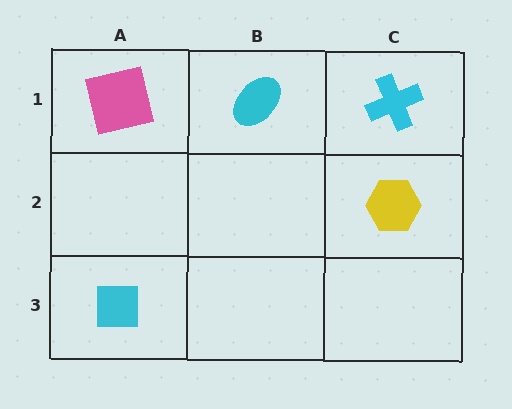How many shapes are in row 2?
1 shape.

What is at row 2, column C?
A yellow hexagon.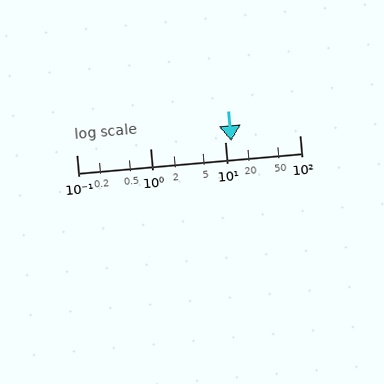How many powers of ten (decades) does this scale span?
The scale spans 3 decades, from 0.1 to 100.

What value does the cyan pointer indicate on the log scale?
The pointer indicates approximately 12.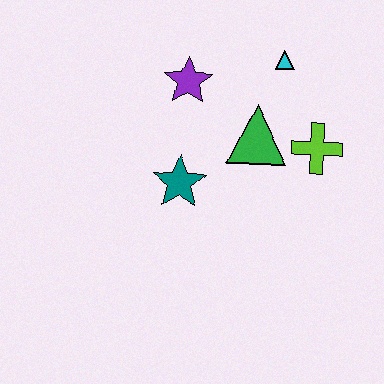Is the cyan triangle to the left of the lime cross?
Yes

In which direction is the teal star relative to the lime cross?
The teal star is to the left of the lime cross.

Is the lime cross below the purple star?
Yes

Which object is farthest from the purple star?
The lime cross is farthest from the purple star.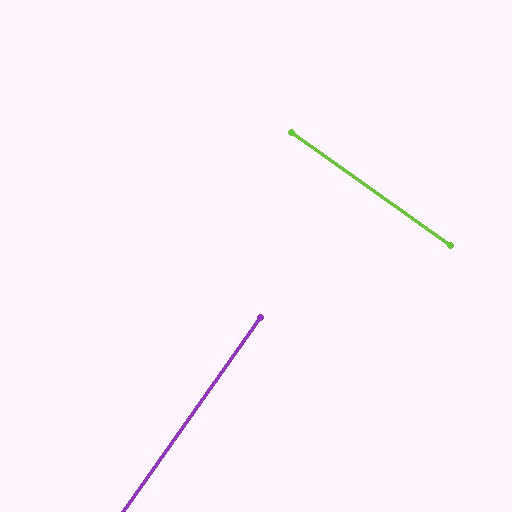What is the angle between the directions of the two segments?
Approximately 90 degrees.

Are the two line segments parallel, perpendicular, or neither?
Perpendicular — they meet at approximately 90°.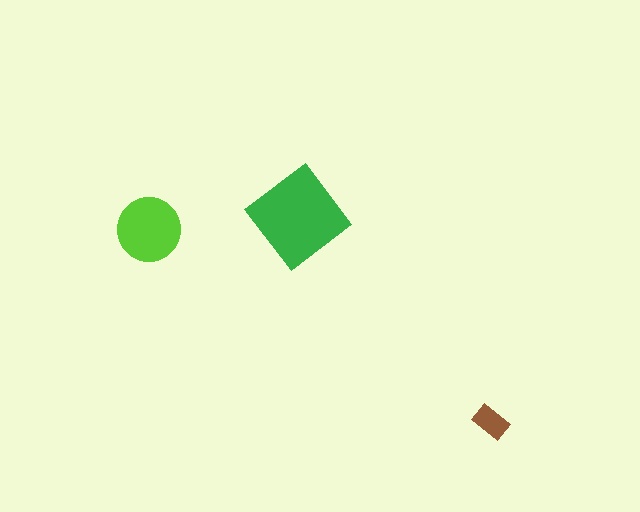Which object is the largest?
The green diamond.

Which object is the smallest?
The brown rectangle.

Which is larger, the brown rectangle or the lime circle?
The lime circle.